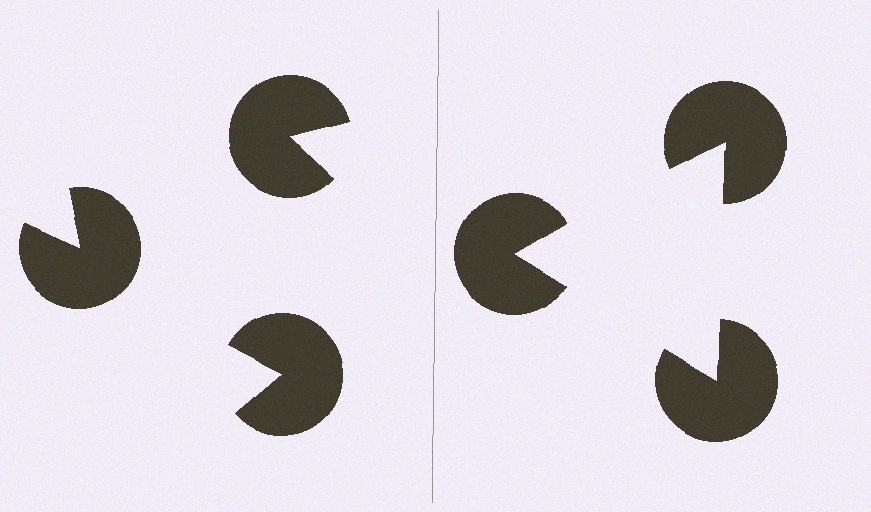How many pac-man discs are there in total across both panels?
6 — 3 on each side.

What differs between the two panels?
The pac-man discs are positioned identically on both sides; only the wedge orientations differ. On the right they align to a triangle; on the left they are misaligned.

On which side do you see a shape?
An illusory triangle appears on the right side. On the left side the wedge cuts are rotated, so no coherent shape forms.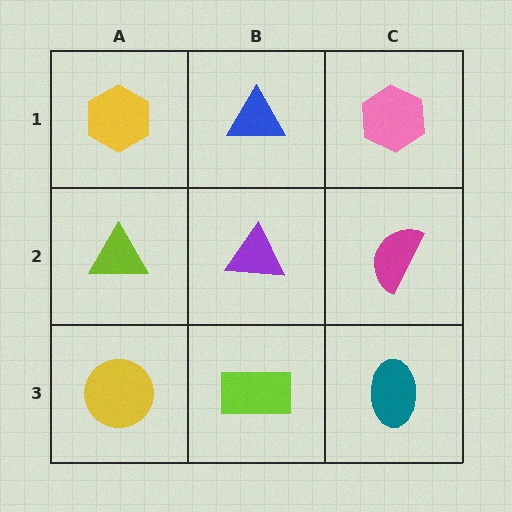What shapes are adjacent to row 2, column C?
A pink hexagon (row 1, column C), a teal ellipse (row 3, column C), a purple triangle (row 2, column B).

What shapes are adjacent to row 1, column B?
A purple triangle (row 2, column B), a yellow hexagon (row 1, column A), a pink hexagon (row 1, column C).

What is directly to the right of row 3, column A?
A lime rectangle.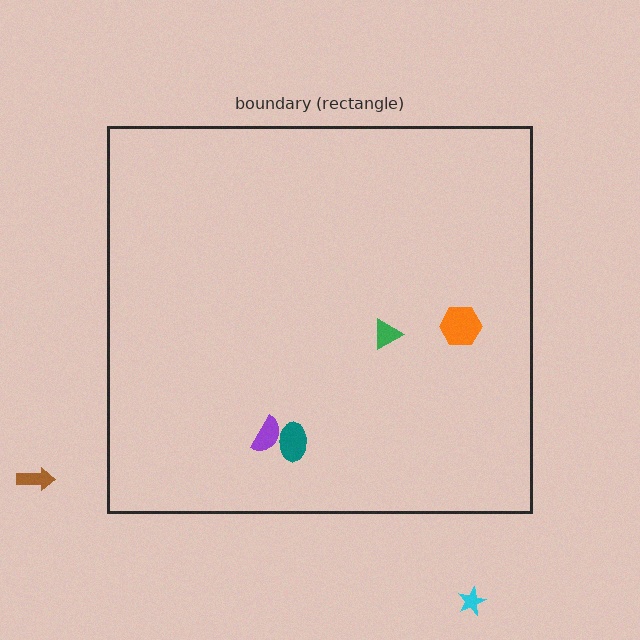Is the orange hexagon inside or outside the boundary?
Inside.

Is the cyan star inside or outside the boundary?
Outside.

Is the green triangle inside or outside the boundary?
Inside.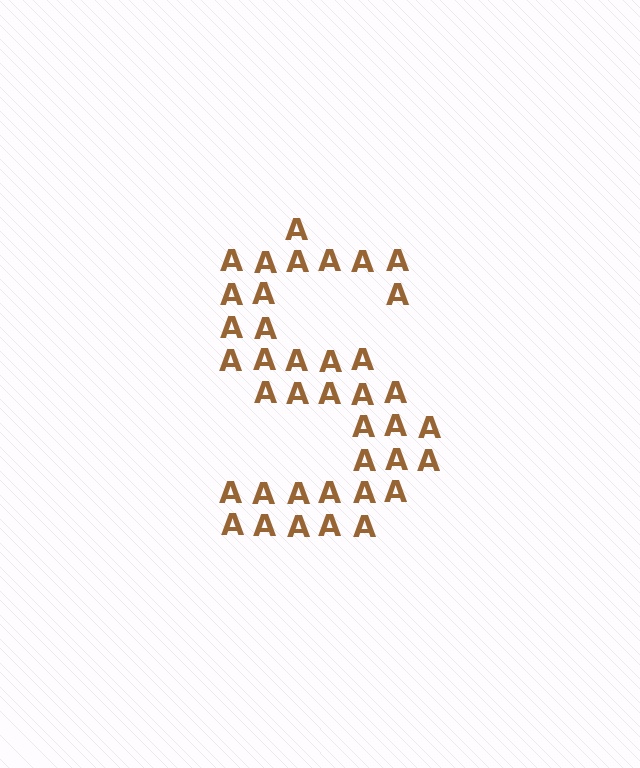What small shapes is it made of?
It is made of small letter A's.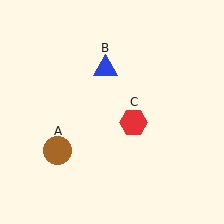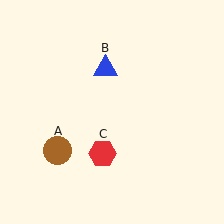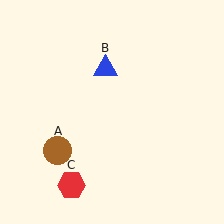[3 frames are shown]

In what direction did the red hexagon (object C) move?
The red hexagon (object C) moved down and to the left.